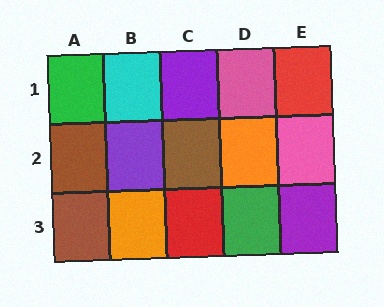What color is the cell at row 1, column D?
Pink.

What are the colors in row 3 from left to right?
Brown, orange, red, green, purple.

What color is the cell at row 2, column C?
Brown.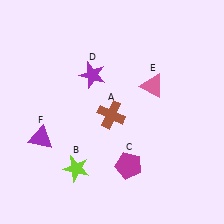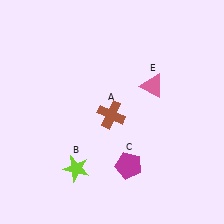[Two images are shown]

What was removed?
The purple triangle (F), the purple star (D) were removed in Image 2.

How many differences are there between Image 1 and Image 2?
There are 2 differences between the two images.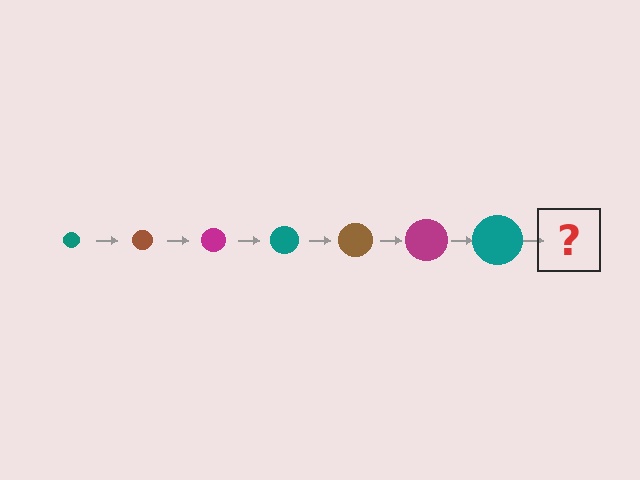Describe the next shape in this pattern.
It should be a brown circle, larger than the previous one.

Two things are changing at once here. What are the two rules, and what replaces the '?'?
The two rules are that the circle grows larger each step and the color cycles through teal, brown, and magenta. The '?' should be a brown circle, larger than the previous one.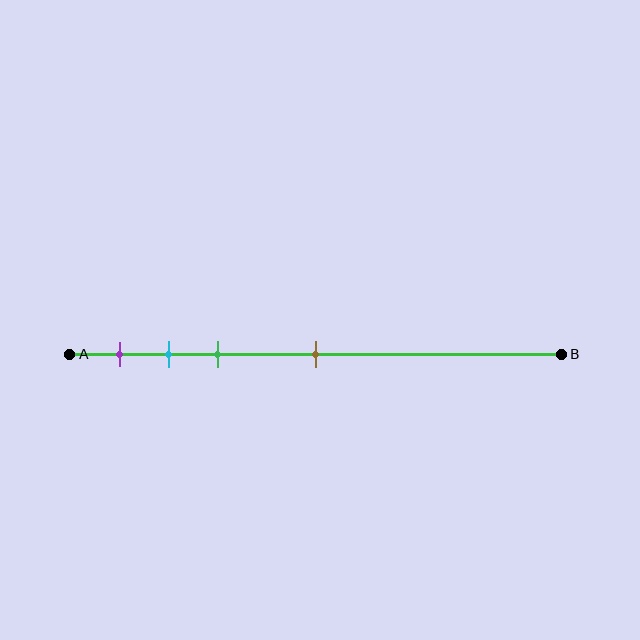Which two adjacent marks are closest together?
The cyan and green marks are the closest adjacent pair.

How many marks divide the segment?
There are 4 marks dividing the segment.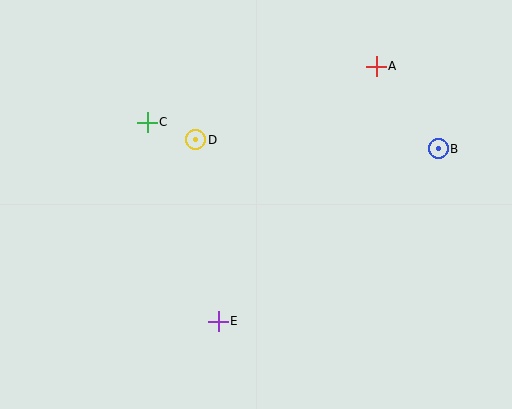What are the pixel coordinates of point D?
Point D is at (196, 140).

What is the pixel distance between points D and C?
The distance between D and C is 51 pixels.